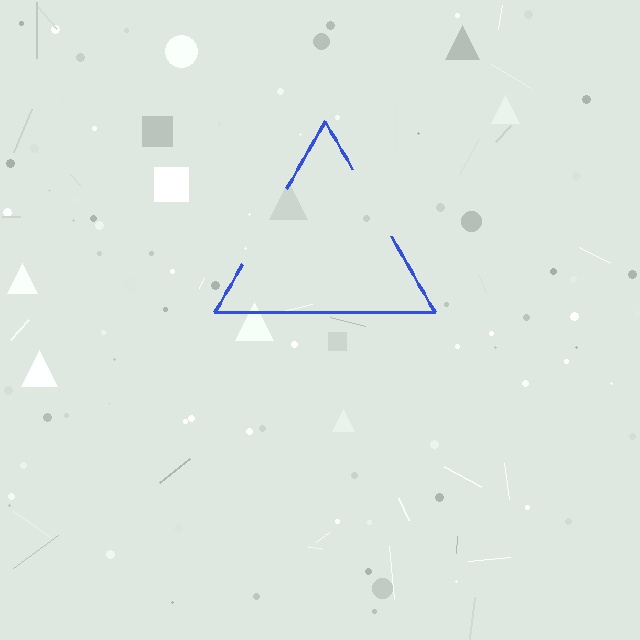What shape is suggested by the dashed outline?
The dashed outline suggests a triangle.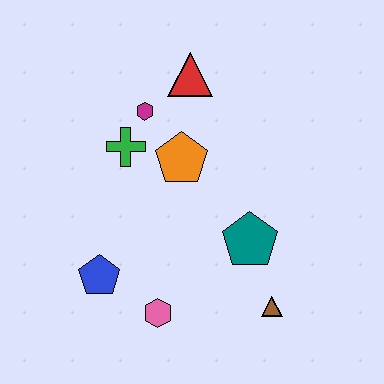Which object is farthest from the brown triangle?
The red triangle is farthest from the brown triangle.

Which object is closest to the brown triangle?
The teal pentagon is closest to the brown triangle.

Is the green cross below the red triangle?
Yes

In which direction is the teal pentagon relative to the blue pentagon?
The teal pentagon is to the right of the blue pentagon.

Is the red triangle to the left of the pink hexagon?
No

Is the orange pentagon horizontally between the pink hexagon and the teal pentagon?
Yes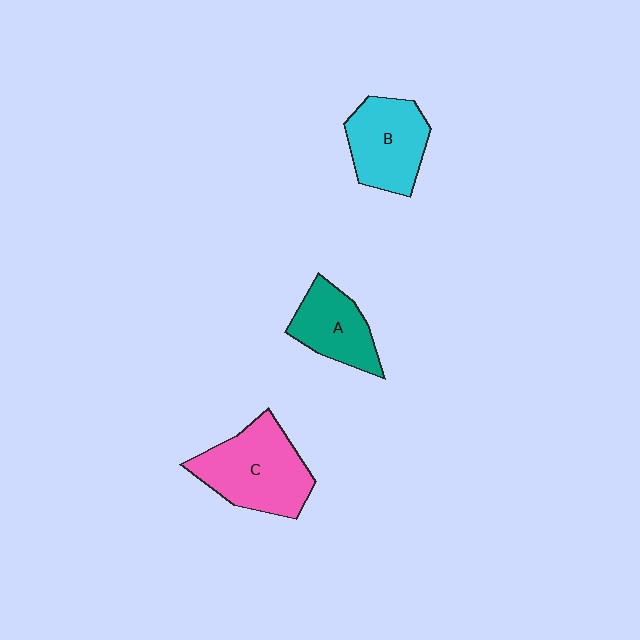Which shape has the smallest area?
Shape A (teal).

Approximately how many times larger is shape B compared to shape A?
Approximately 1.2 times.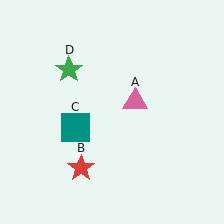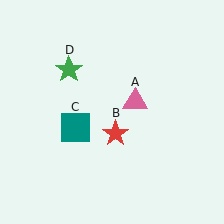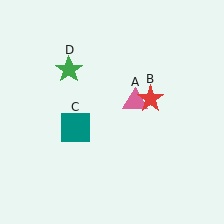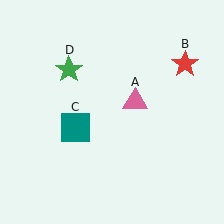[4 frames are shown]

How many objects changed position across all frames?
1 object changed position: red star (object B).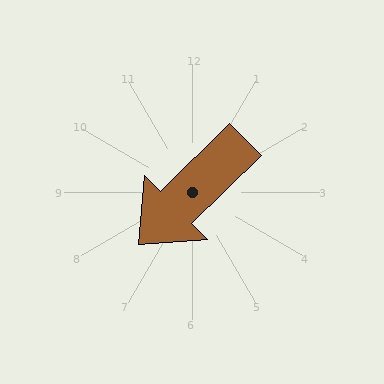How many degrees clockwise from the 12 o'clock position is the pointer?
Approximately 225 degrees.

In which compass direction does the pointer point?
Southwest.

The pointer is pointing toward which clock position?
Roughly 8 o'clock.